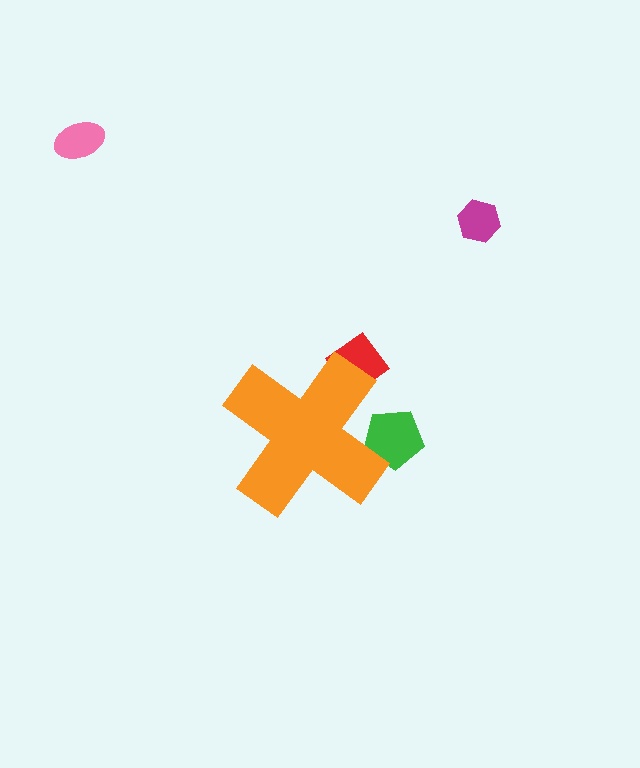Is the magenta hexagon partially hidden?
No, the magenta hexagon is fully visible.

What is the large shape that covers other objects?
An orange cross.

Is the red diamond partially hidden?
Yes, the red diamond is partially hidden behind the orange cross.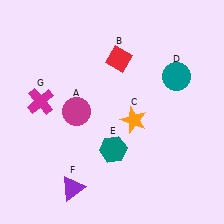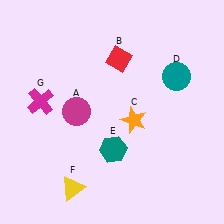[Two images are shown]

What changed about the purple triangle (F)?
In Image 1, F is purple. In Image 2, it changed to yellow.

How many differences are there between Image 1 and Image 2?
There is 1 difference between the two images.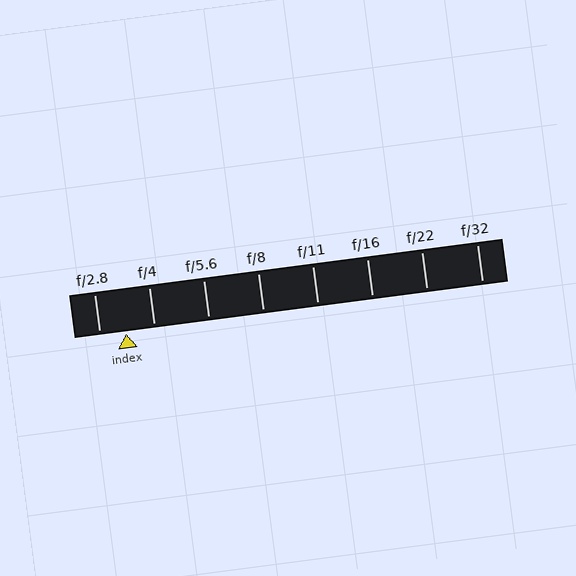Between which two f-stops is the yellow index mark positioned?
The index mark is between f/2.8 and f/4.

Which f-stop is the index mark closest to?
The index mark is closest to f/2.8.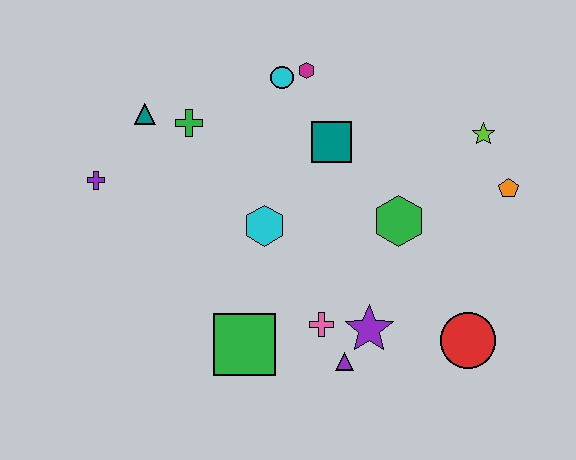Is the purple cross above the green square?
Yes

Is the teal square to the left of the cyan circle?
No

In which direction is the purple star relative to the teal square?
The purple star is below the teal square.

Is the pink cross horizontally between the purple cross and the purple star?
Yes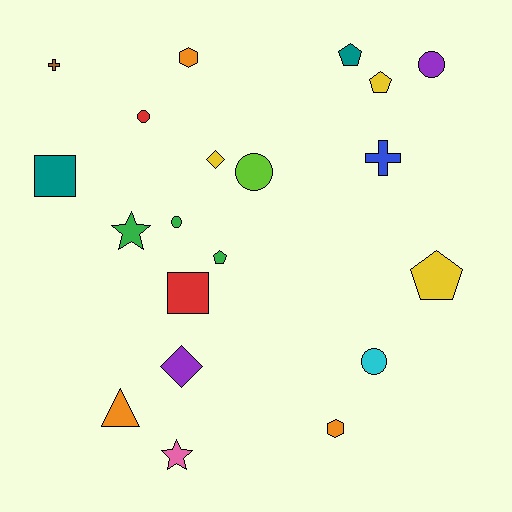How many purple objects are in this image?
There are 2 purple objects.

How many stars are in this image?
There are 2 stars.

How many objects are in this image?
There are 20 objects.